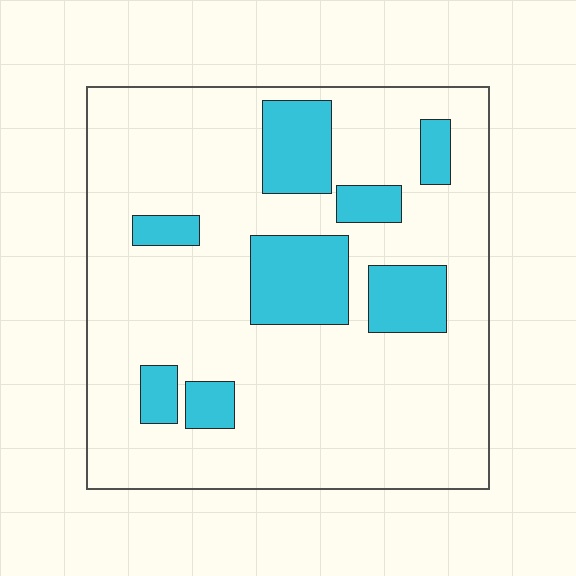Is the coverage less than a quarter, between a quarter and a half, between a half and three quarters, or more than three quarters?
Less than a quarter.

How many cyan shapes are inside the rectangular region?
8.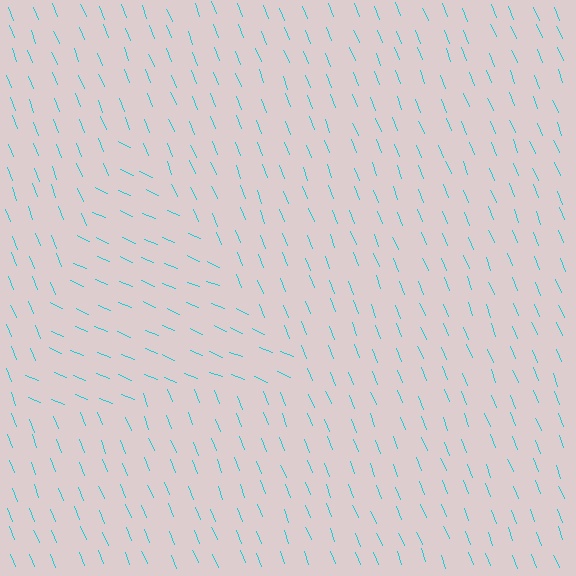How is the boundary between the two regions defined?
The boundary is defined purely by a change in line orientation (approximately 45 degrees difference). All lines are the same color and thickness.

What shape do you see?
I see a triangle.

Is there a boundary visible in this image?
Yes, there is a texture boundary formed by a change in line orientation.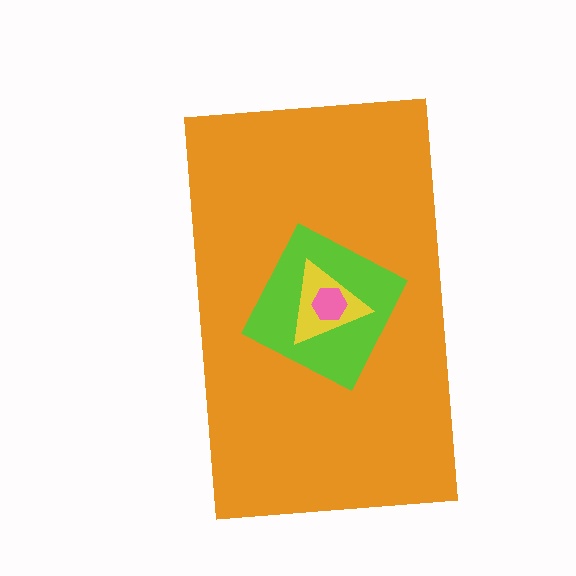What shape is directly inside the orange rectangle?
The lime diamond.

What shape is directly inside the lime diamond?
The yellow triangle.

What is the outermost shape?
The orange rectangle.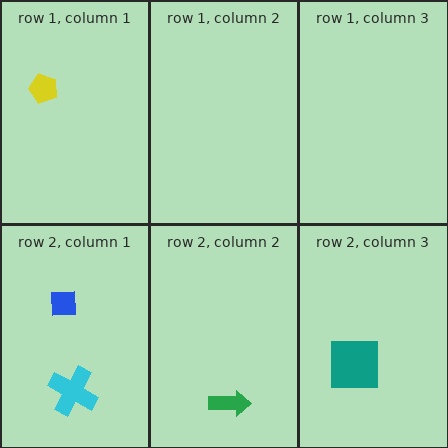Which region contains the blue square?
The row 2, column 1 region.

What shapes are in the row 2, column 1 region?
The cyan cross, the blue square.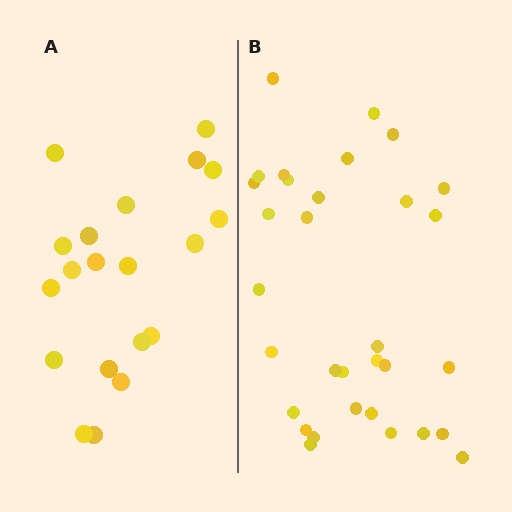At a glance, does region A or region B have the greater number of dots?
Region B (the right region) has more dots.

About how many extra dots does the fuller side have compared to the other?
Region B has roughly 12 or so more dots than region A.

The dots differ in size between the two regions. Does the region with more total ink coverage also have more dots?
No. Region A has more total ink coverage because its dots are larger, but region B actually contains more individual dots. Total area can be misleading — the number of items is what matters here.